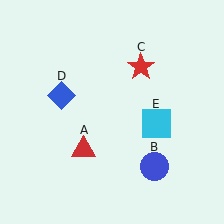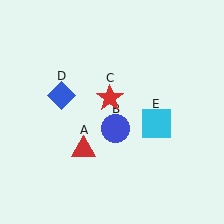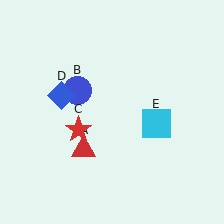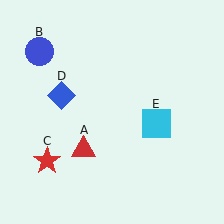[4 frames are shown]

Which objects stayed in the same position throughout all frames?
Red triangle (object A) and blue diamond (object D) and cyan square (object E) remained stationary.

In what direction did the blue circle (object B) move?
The blue circle (object B) moved up and to the left.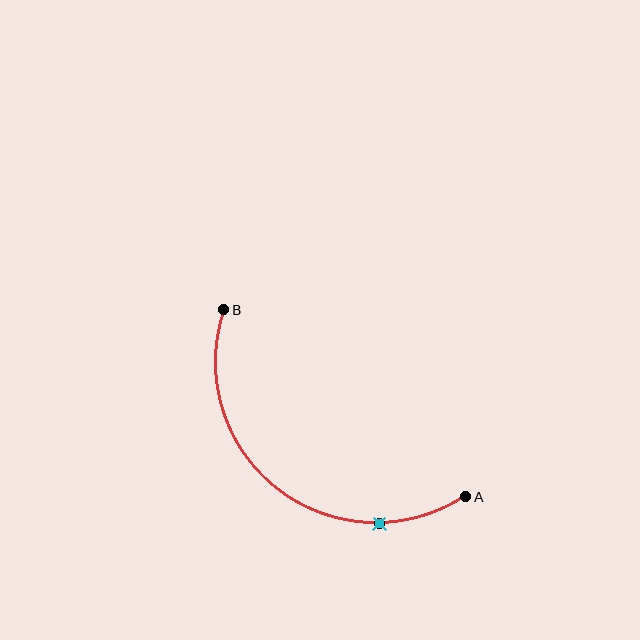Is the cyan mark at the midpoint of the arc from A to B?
No. The cyan mark lies on the arc but is closer to endpoint A. The arc midpoint would be at the point on the curve equidistant along the arc from both A and B.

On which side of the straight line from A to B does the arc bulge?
The arc bulges below and to the left of the straight line connecting A and B.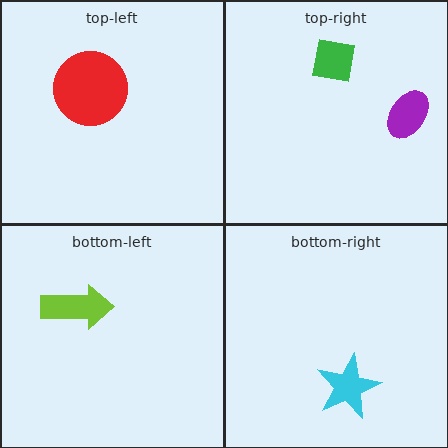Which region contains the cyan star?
The bottom-right region.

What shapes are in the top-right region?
The green square, the purple ellipse.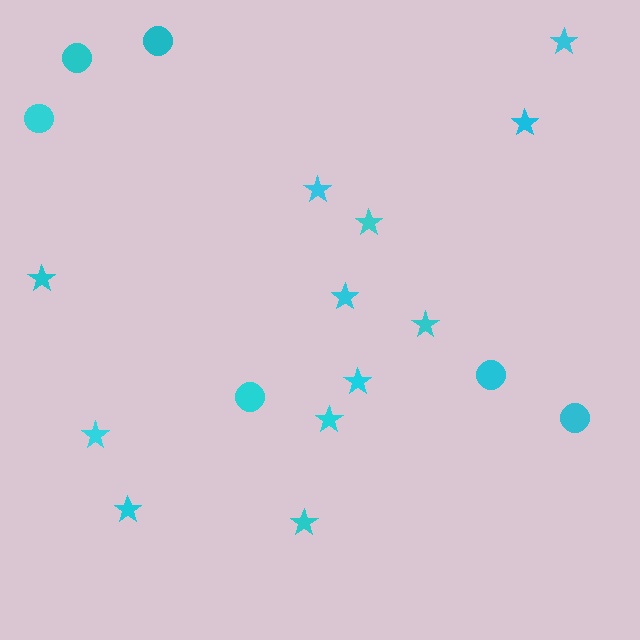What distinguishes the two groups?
There are 2 groups: one group of circles (6) and one group of stars (12).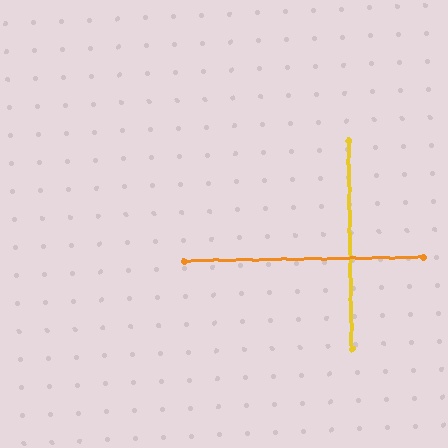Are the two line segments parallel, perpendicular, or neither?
Perpendicular — they meet at approximately 90°.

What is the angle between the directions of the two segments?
Approximately 90 degrees.